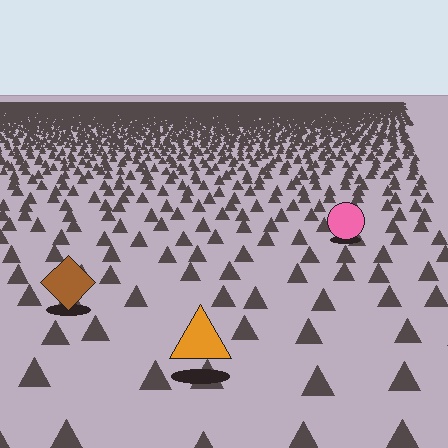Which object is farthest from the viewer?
The pink circle is farthest from the viewer. It appears smaller and the ground texture around it is denser.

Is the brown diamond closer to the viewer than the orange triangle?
No. The orange triangle is closer — you can tell from the texture gradient: the ground texture is coarser near it.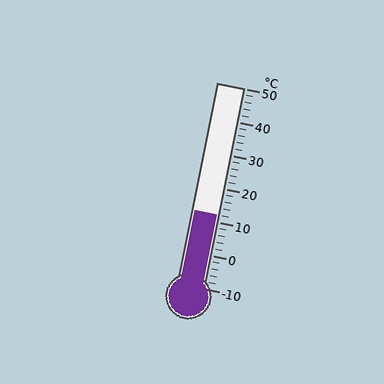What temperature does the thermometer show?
The thermometer shows approximately 12°C.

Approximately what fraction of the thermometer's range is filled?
The thermometer is filled to approximately 35% of its range.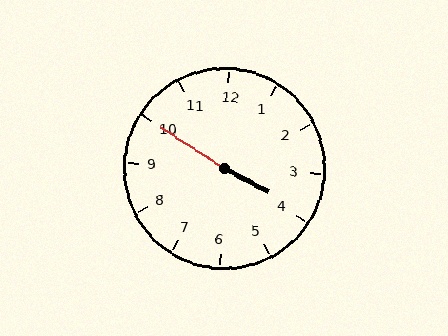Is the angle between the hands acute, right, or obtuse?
It is obtuse.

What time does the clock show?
3:50.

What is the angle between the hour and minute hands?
Approximately 175 degrees.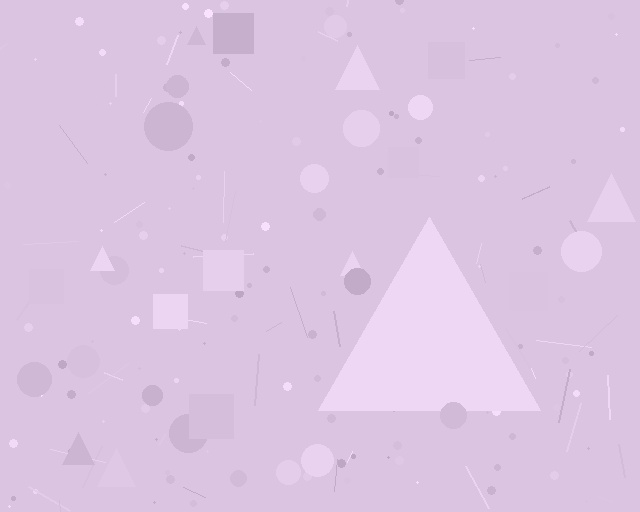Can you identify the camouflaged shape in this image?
The camouflaged shape is a triangle.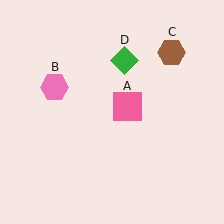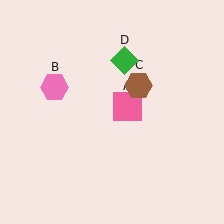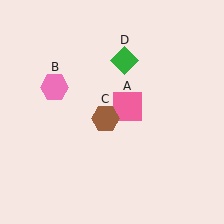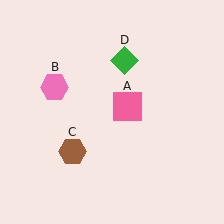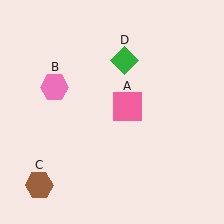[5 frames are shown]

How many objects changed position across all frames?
1 object changed position: brown hexagon (object C).